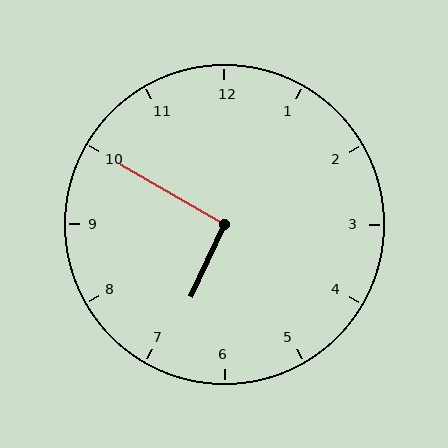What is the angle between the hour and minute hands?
Approximately 95 degrees.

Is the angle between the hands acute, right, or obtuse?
It is right.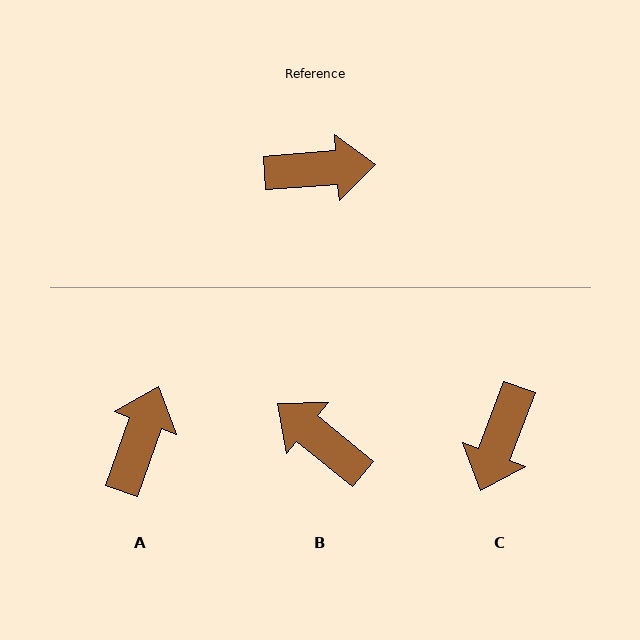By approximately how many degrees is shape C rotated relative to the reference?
Approximately 115 degrees clockwise.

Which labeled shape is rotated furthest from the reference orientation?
B, about 136 degrees away.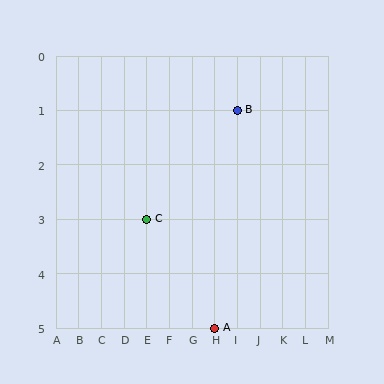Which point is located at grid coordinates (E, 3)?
Point C is at (E, 3).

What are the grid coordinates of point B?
Point B is at grid coordinates (I, 1).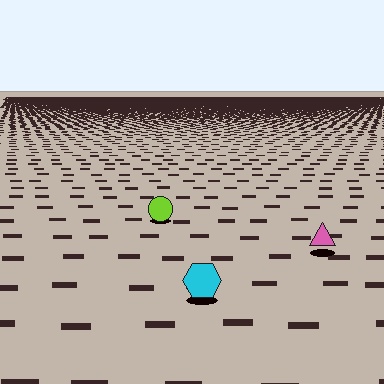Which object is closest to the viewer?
The cyan hexagon is closest. The texture marks near it are larger and more spread out.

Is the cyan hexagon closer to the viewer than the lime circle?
Yes. The cyan hexagon is closer — you can tell from the texture gradient: the ground texture is coarser near it.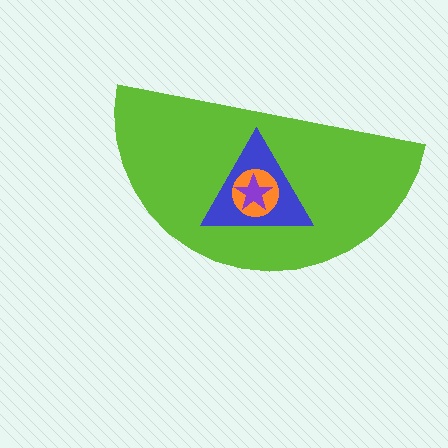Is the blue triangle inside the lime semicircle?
Yes.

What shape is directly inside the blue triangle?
The orange circle.